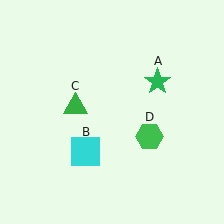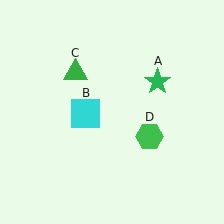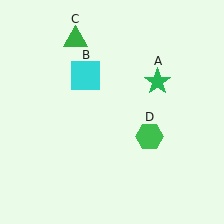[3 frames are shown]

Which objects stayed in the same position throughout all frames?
Green star (object A) and green hexagon (object D) remained stationary.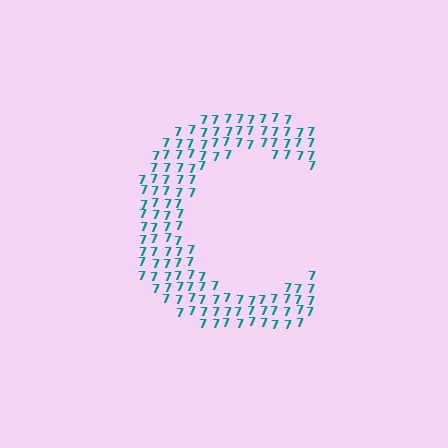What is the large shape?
The large shape is the letter C.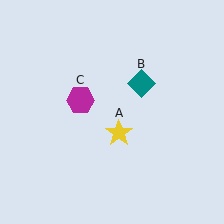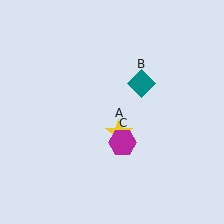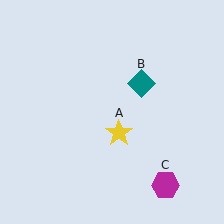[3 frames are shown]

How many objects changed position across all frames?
1 object changed position: magenta hexagon (object C).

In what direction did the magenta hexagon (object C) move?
The magenta hexagon (object C) moved down and to the right.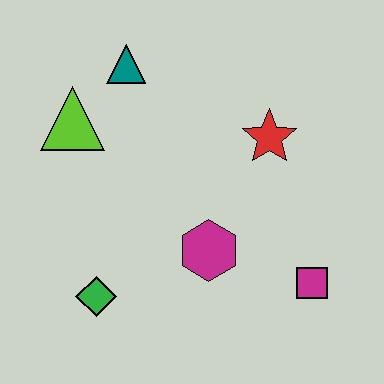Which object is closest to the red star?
The magenta hexagon is closest to the red star.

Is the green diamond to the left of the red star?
Yes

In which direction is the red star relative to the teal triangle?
The red star is to the right of the teal triangle.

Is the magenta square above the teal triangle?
No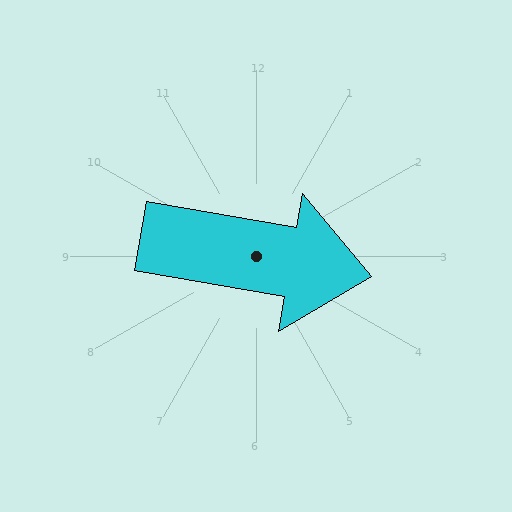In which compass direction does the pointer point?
East.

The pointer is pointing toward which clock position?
Roughly 3 o'clock.